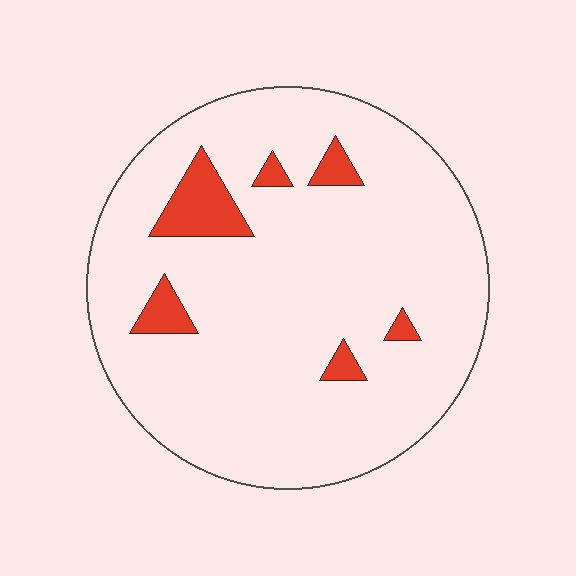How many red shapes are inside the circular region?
6.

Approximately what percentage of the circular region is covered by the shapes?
Approximately 10%.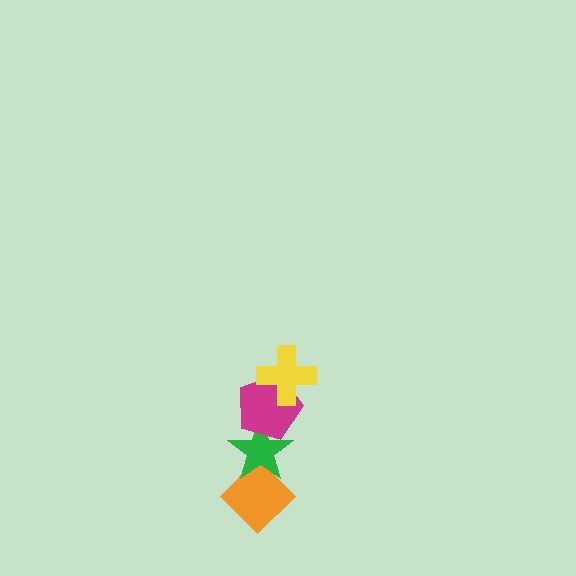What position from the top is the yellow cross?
The yellow cross is 1st from the top.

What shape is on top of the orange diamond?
The green star is on top of the orange diamond.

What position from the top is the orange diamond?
The orange diamond is 4th from the top.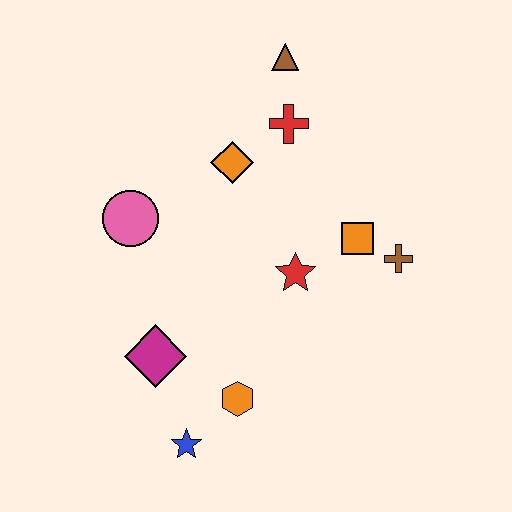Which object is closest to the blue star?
The orange hexagon is closest to the blue star.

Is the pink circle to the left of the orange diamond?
Yes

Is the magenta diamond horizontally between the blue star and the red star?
No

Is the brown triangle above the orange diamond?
Yes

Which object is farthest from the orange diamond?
The blue star is farthest from the orange diamond.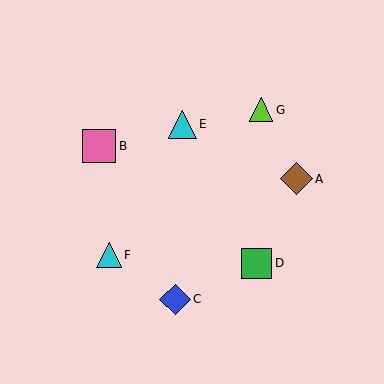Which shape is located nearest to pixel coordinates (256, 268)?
The green square (labeled D) at (257, 263) is nearest to that location.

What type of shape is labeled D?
Shape D is a green square.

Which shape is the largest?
The pink square (labeled B) is the largest.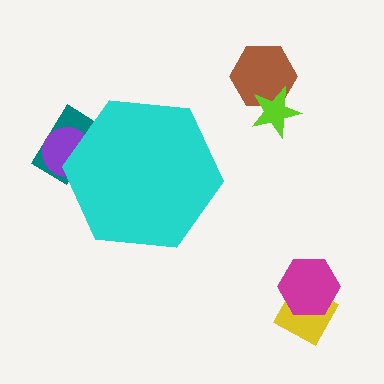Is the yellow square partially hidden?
No, the yellow square is fully visible.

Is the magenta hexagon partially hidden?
No, the magenta hexagon is fully visible.